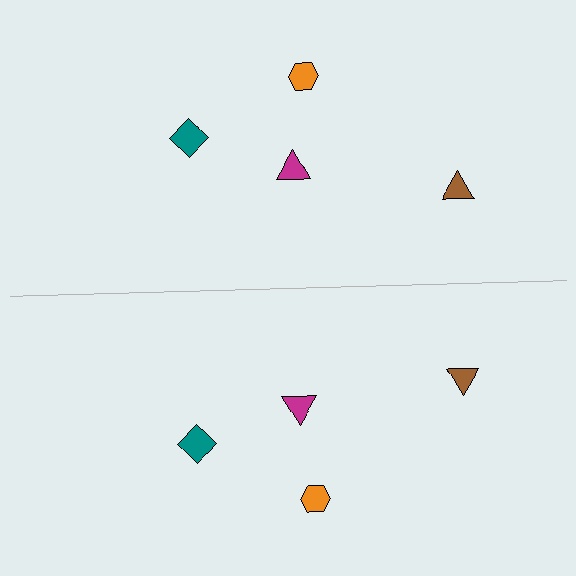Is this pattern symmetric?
Yes, this pattern has bilateral (reflection) symmetry.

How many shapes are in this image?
There are 8 shapes in this image.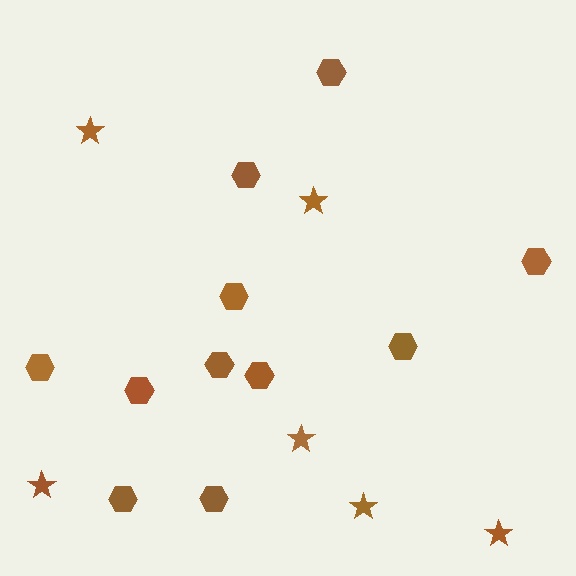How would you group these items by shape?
There are 2 groups: one group of hexagons (11) and one group of stars (6).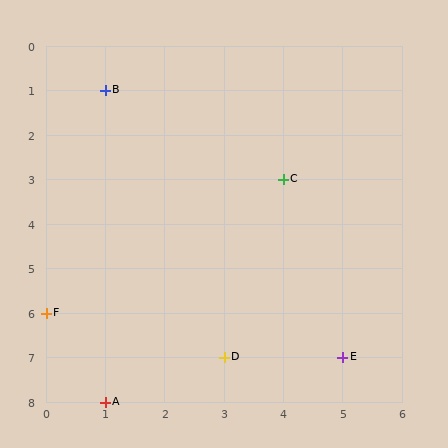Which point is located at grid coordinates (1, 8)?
Point A is at (1, 8).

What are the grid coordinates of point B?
Point B is at grid coordinates (1, 1).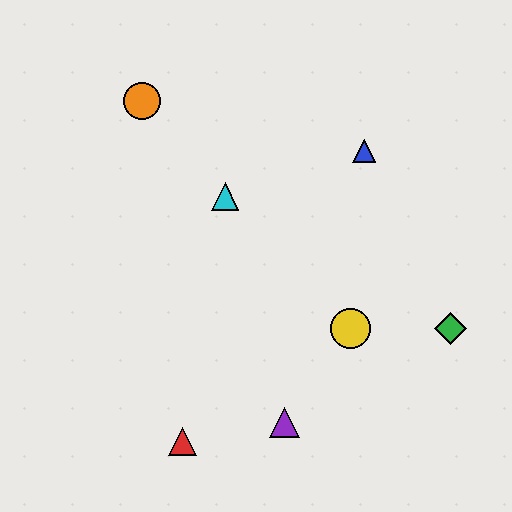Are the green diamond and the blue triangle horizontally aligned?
No, the green diamond is at y≈328 and the blue triangle is at y≈151.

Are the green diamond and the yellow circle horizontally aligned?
Yes, both are at y≈328.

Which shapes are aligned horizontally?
The green diamond, the yellow circle are aligned horizontally.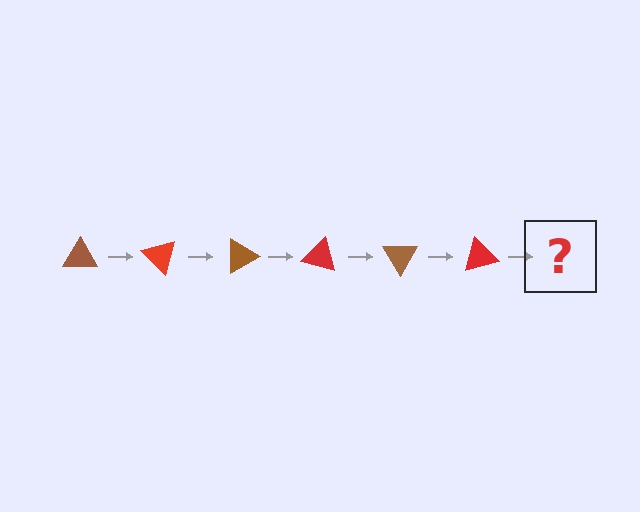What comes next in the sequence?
The next element should be a brown triangle, rotated 270 degrees from the start.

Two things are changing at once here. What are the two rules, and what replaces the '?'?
The two rules are that it rotates 45 degrees each step and the color cycles through brown and red. The '?' should be a brown triangle, rotated 270 degrees from the start.